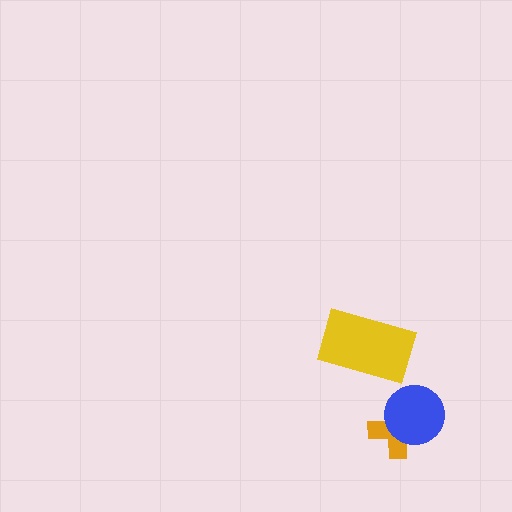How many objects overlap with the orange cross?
1 object overlaps with the orange cross.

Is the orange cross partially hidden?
Yes, it is partially covered by another shape.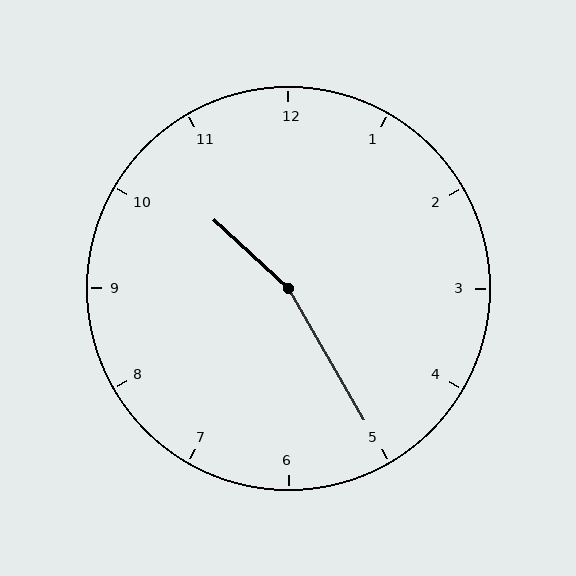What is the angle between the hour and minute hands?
Approximately 162 degrees.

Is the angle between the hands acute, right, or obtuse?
It is obtuse.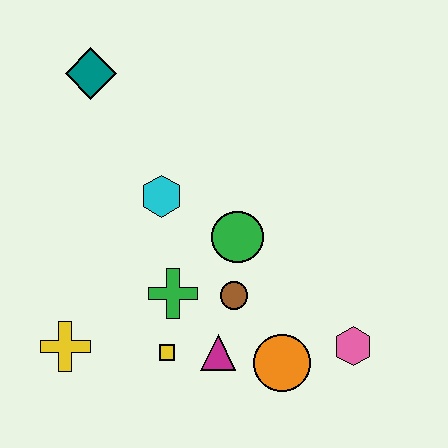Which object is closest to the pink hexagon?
The orange circle is closest to the pink hexagon.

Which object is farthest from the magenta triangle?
The teal diamond is farthest from the magenta triangle.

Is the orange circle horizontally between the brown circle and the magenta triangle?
No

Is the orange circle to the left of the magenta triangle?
No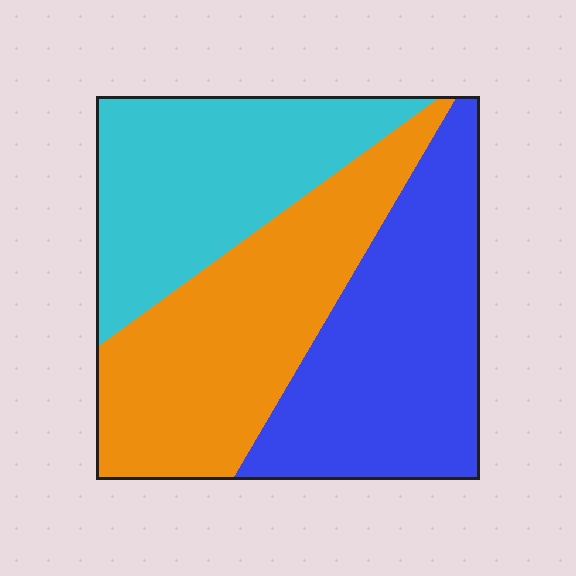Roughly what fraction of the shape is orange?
Orange covers around 35% of the shape.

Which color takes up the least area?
Cyan, at roughly 30%.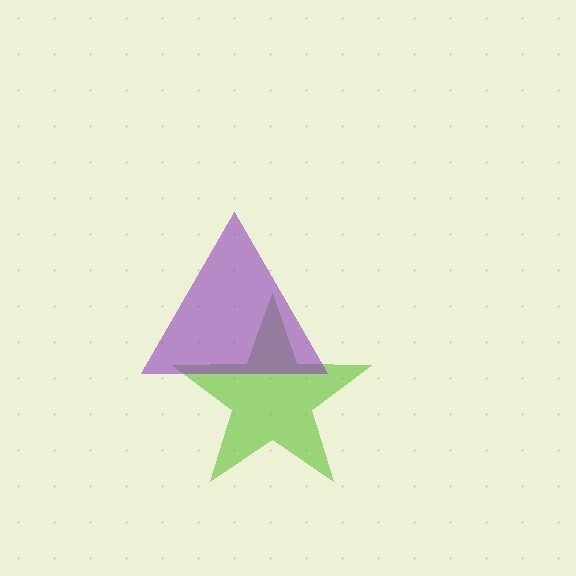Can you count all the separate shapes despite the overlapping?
Yes, there are 2 separate shapes.